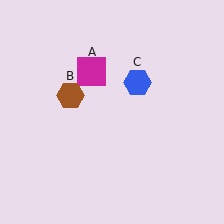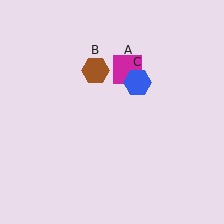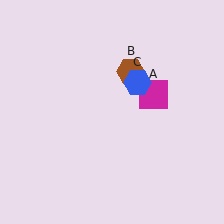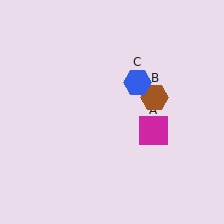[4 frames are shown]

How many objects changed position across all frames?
2 objects changed position: magenta square (object A), brown hexagon (object B).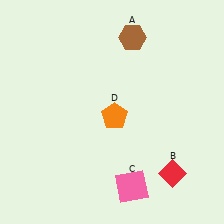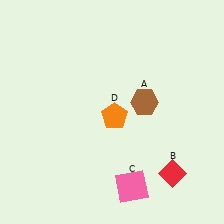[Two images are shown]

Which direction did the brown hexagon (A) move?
The brown hexagon (A) moved down.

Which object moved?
The brown hexagon (A) moved down.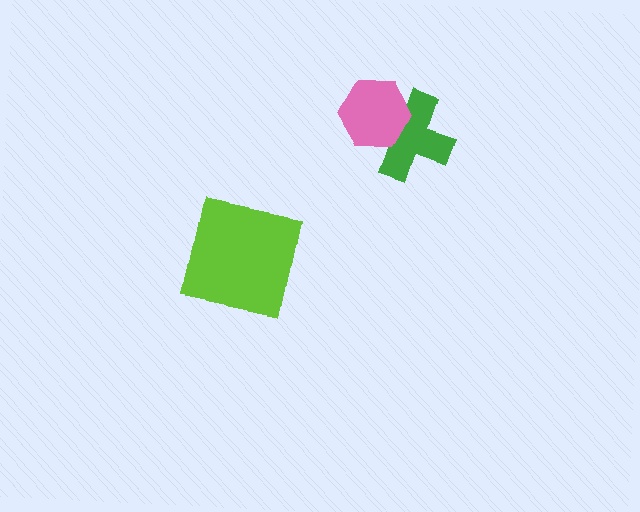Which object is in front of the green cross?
The pink hexagon is in front of the green cross.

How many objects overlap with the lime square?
0 objects overlap with the lime square.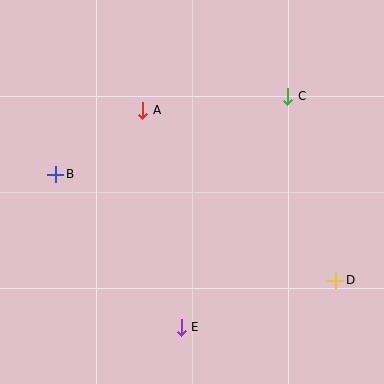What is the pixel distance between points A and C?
The distance between A and C is 145 pixels.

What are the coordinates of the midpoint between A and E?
The midpoint between A and E is at (162, 219).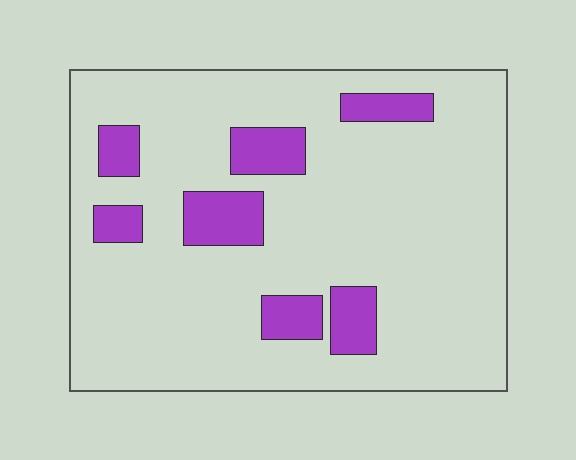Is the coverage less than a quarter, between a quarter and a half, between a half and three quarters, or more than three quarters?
Less than a quarter.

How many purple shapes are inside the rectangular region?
7.